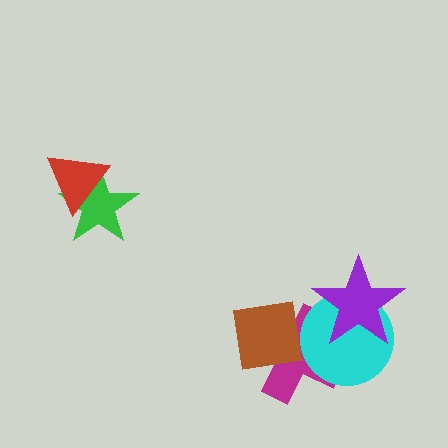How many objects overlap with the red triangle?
1 object overlaps with the red triangle.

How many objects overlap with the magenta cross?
3 objects overlap with the magenta cross.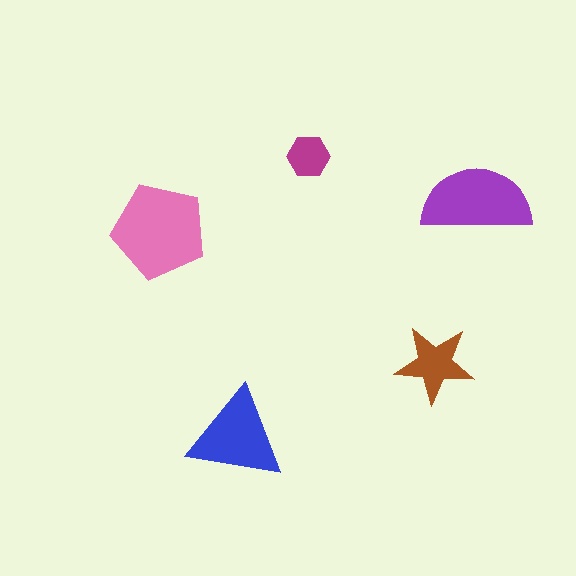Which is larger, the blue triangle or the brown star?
The blue triangle.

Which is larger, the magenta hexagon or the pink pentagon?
The pink pentagon.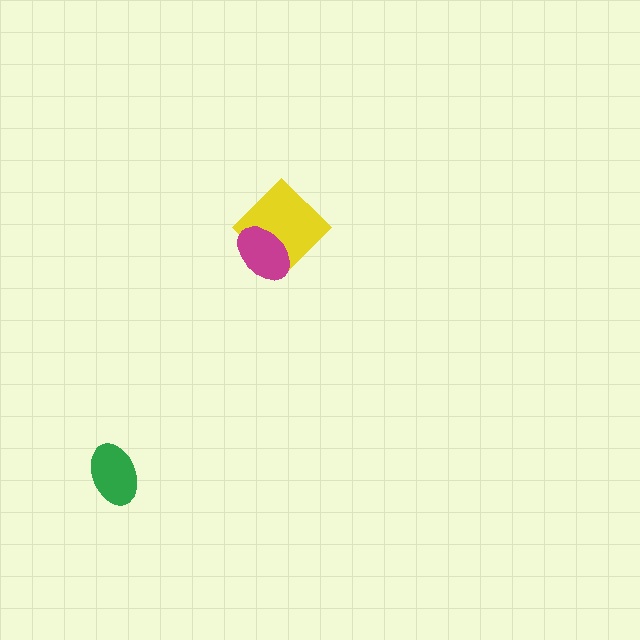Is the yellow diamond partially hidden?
Yes, it is partially covered by another shape.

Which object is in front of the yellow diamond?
The magenta ellipse is in front of the yellow diamond.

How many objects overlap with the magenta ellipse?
1 object overlaps with the magenta ellipse.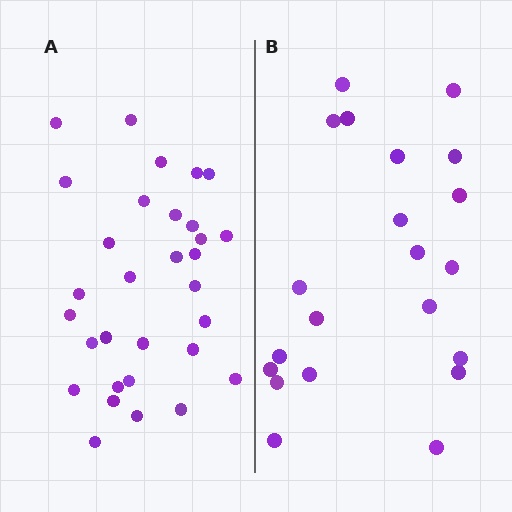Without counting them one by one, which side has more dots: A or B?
Region A (the left region) has more dots.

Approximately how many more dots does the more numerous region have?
Region A has roughly 10 or so more dots than region B.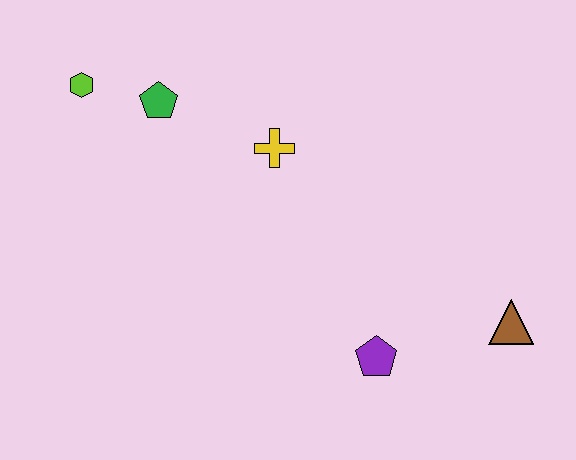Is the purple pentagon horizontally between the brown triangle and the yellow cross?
Yes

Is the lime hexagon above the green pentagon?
Yes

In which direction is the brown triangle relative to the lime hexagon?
The brown triangle is to the right of the lime hexagon.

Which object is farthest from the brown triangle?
The lime hexagon is farthest from the brown triangle.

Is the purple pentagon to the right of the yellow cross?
Yes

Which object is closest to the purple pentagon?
The brown triangle is closest to the purple pentagon.